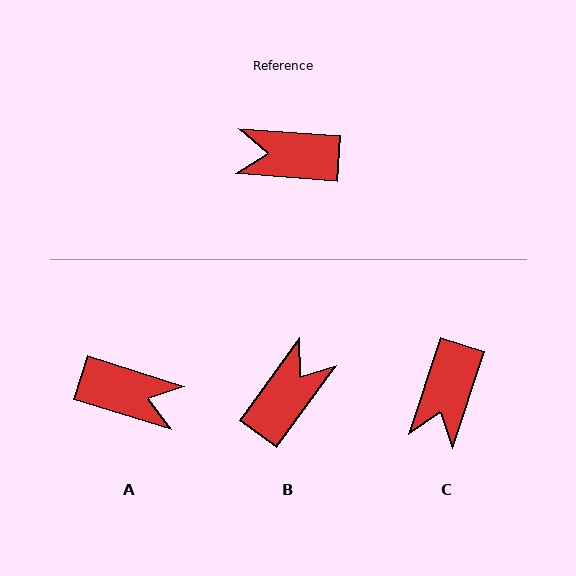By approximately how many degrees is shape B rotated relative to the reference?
Approximately 122 degrees clockwise.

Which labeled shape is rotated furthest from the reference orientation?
A, about 167 degrees away.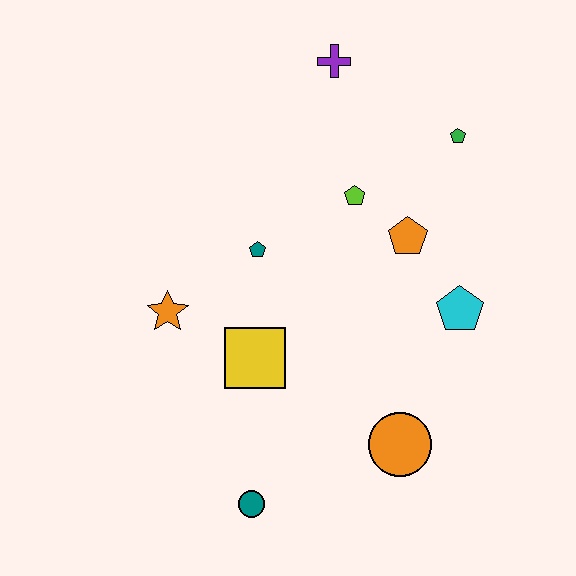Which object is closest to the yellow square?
The orange star is closest to the yellow square.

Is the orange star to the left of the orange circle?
Yes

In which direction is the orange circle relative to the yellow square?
The orange circle is to the right of the yellow square.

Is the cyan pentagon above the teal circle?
Yes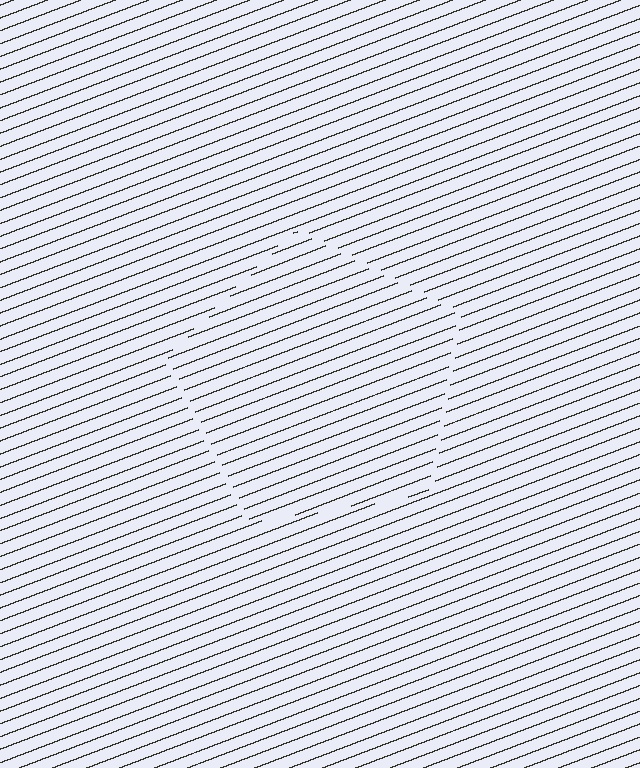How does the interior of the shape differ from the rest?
The interior of the shape contains the same grating, shifted by half a period — the contour is defined by the phase discontinuity where line-ends from the inner and outer gratings abut.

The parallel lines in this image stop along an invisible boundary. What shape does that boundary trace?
An illusory pentagon. The interior of the shape contains the same grating, shifted by half a period — the contour is defined by the phase discontinuity where line-ends from the inner and outer gratings abut.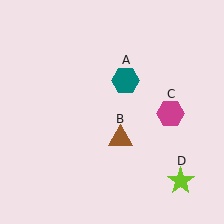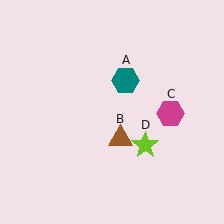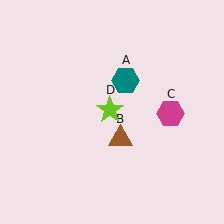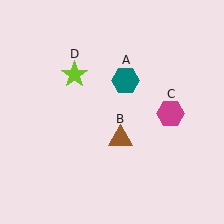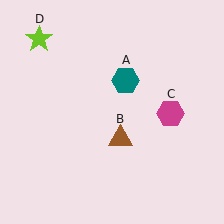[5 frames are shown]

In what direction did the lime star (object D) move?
The lime star (object D) moved up and to the left.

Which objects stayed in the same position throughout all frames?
Teal hexagon (object A) and brown triangle (object B) and magenta hexagon (object C) remained stationary.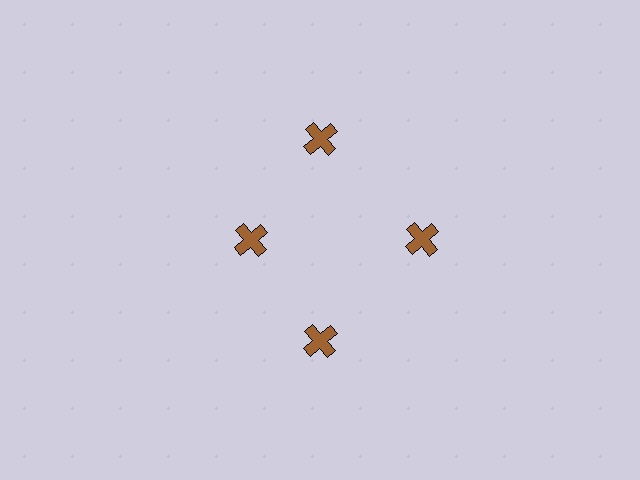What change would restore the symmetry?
The symmetry would be restored by moving it outward, back onto the ring so that all 4 crosses sit at equal angles and equal distance from the center.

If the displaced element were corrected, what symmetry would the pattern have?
It would have 4-fold rotational symmetry — the pattern would map onto itself every 90 degrees.